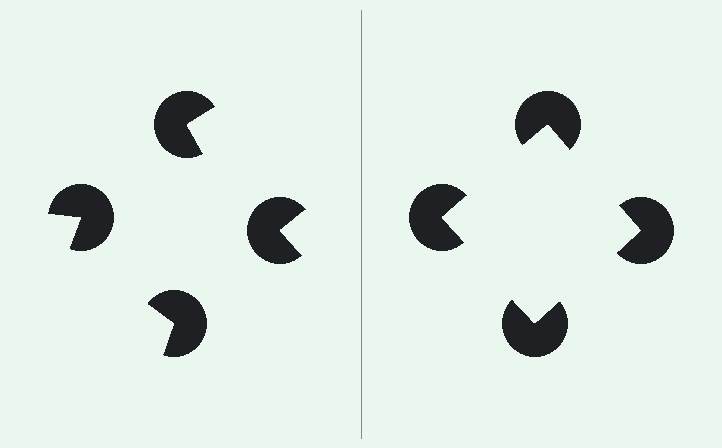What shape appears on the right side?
An illusory square.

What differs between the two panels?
The pac-man discs are positioned identically on both sides; only the wedge orientations differ. On the right they align to a square; on the left they are misaligned.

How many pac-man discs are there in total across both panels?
8 — 4 on each side.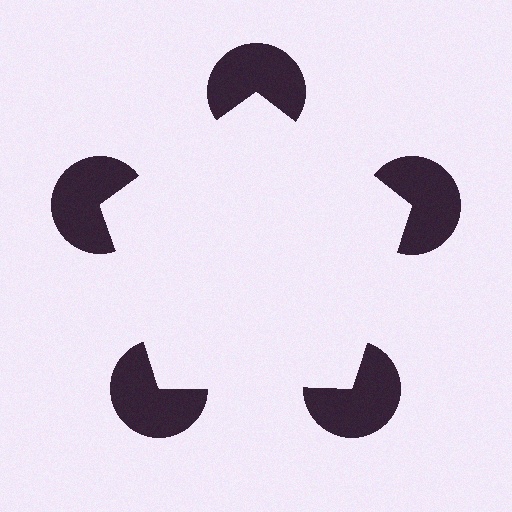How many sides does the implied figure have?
5 sides.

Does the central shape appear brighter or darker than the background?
It typically appears slightly brighter than the background, even though no actual brightness change is drawn.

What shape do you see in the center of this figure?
An illusory pentagon — its edges are inferred from the aligned wedge cuts in the pac-man discs, not physically drawn.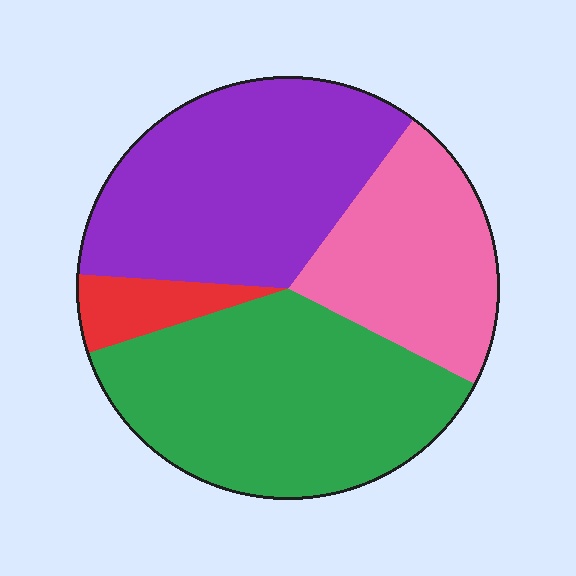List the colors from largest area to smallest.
From largest to smallest: green, purple, pink, red.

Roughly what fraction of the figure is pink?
Pink covers 22% of the figure.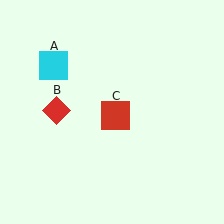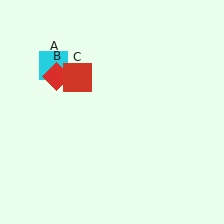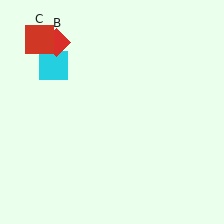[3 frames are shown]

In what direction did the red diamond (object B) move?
The red diamond (object B) moved up.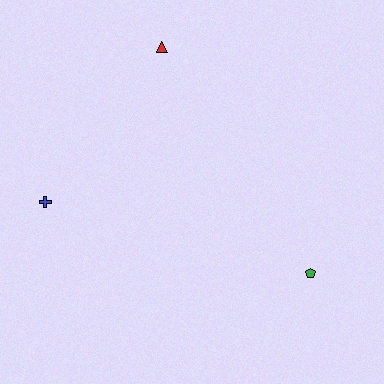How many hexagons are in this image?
There are no hexagons.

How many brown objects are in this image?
There are no brown objects.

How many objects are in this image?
There are 3 objects.